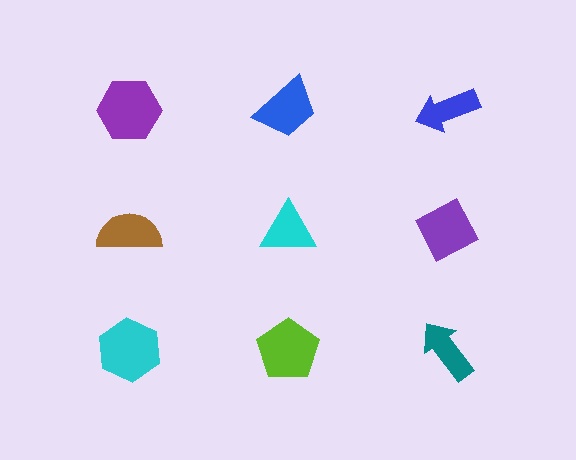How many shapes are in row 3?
3 shapes.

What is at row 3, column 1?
A cyan hexagon.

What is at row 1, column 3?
A blue arrow.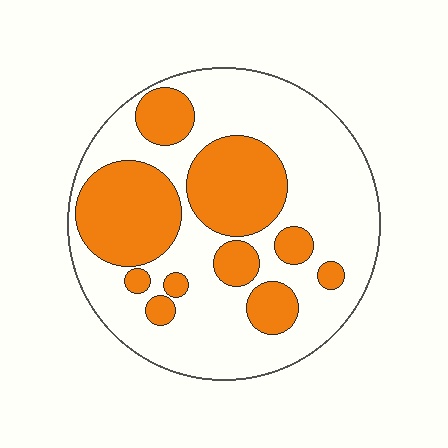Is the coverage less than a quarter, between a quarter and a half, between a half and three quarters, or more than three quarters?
Between a quarter and a half.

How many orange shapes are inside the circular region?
10.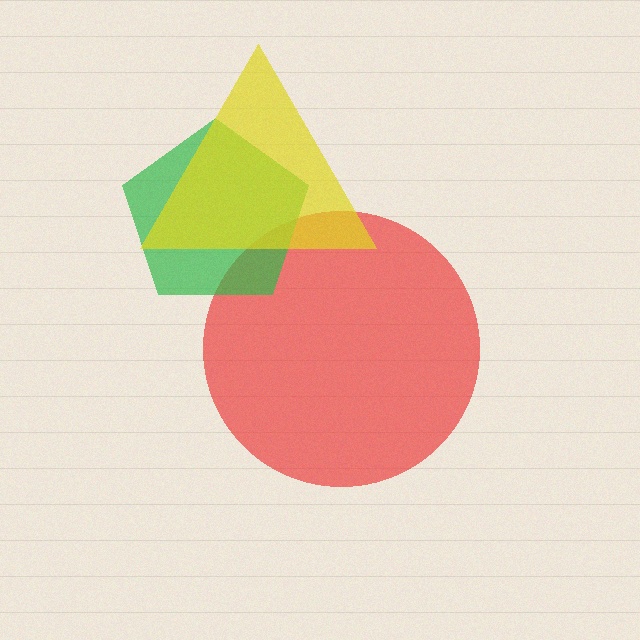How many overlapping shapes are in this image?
There are 3 overlapping shapes in the image.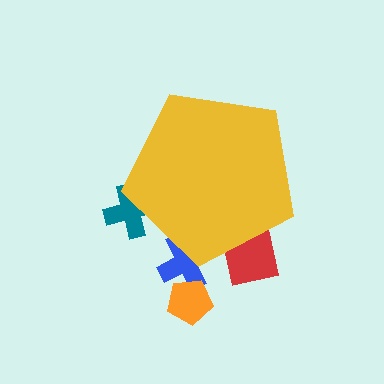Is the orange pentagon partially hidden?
No, the orange pentagon is fully visible.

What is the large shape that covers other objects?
A yellow pentagon.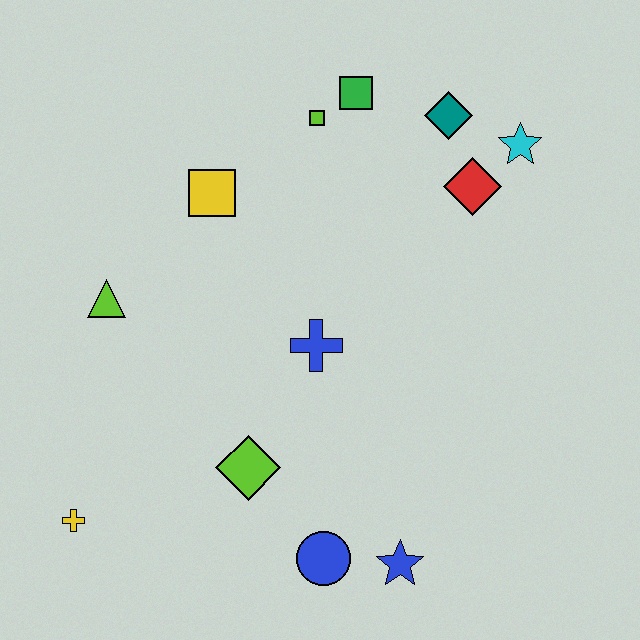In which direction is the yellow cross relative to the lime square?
The yellow cross is below the lime square.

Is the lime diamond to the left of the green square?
Yes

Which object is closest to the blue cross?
The lime diamond is closest to the blue cross.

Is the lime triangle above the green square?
No